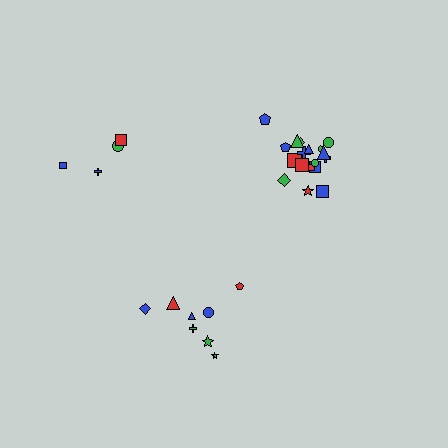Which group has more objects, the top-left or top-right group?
The top-right group.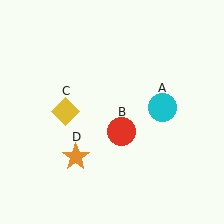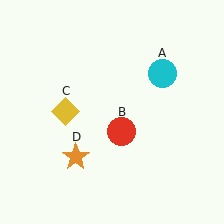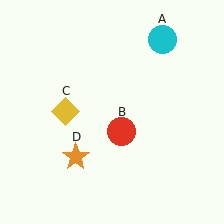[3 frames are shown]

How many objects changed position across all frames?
1 object changed position: cyan circle (object A).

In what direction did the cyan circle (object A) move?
The cyan circle (object A) moved up.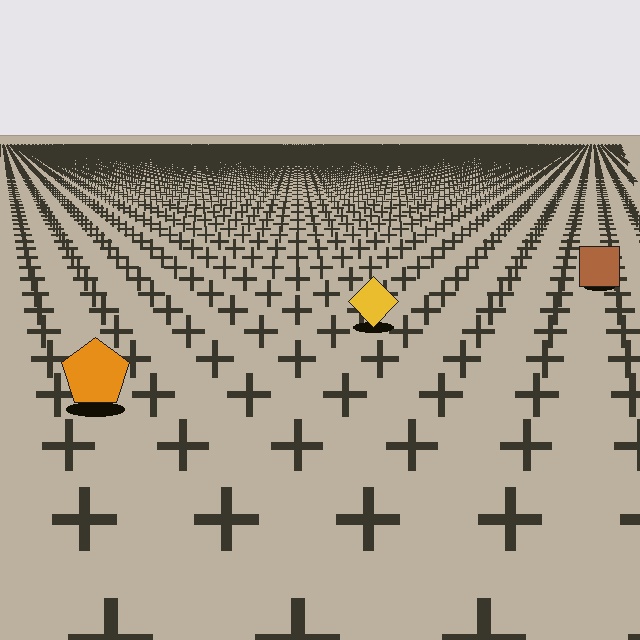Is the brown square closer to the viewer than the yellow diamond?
No. The yellow diamond is closer — you can tell from the texture gradient: the ground texture is coarser near it.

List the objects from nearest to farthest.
From nearest to farthest: the orange pentagon, the yellow diamond, the brown square.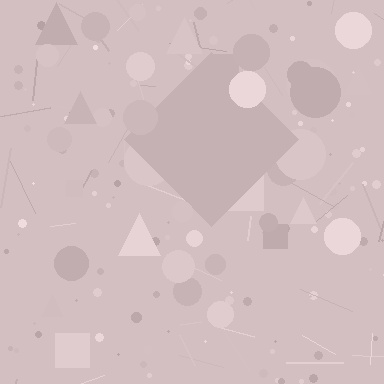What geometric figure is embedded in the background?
A diamond is embedded in the background.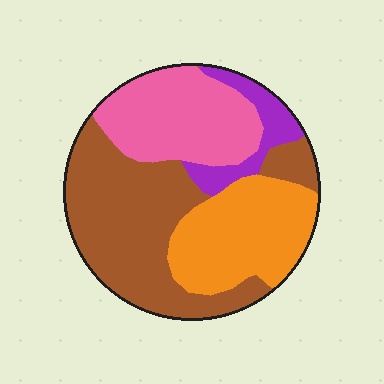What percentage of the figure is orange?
Orange covers roughly 25% of the figure.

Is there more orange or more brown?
Brown.